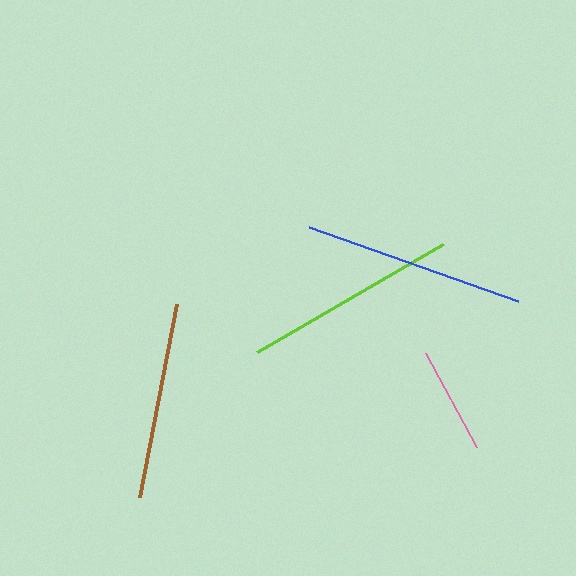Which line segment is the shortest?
The pink line is the shortest at approximately 107 pixels.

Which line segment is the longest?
The blue line is the longest at approximately 222 pixels.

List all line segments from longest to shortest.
From longest to shortest: blue, lime, brown, pink.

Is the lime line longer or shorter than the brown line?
The lime line is longer than the brown line.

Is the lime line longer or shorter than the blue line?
The blue line is longer than the lime line.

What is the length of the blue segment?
The blue segment is approximately 222 pixels long.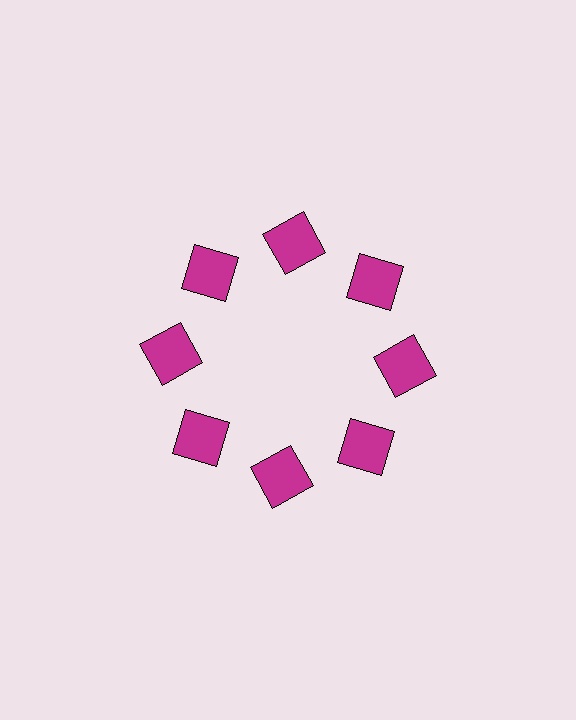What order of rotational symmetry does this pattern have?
This pattern has 8-fold rotational symmetry.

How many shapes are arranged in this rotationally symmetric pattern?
There are 8 shapes, arranged in 8 groups of 1.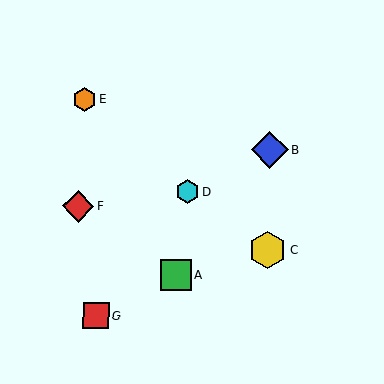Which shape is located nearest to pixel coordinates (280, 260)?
The yellow hexagon (labeled C) at (267, 250) is nearest to that location.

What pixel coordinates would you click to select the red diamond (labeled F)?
Click at (78, 206) to select the red diamond F.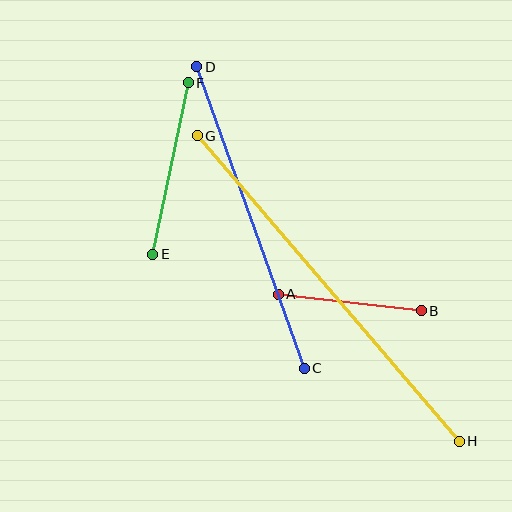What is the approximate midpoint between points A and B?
The midpoint is at approximately (350, 303) pixels.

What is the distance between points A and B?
The distance is approximately 144 pixels.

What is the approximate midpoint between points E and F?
The midpoint is at approximately (171, 169) pixels.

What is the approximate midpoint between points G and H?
The midpoint is at approximately (328, 288) pixels.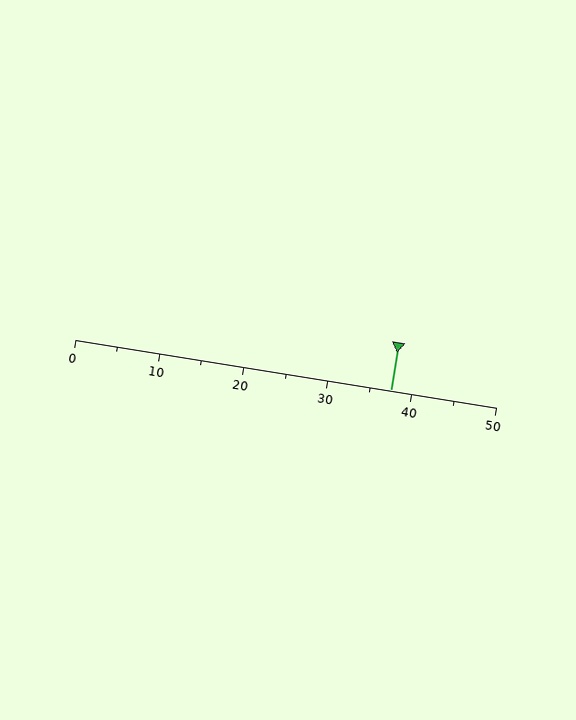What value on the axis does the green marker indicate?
The marker indicates approximately 37.5.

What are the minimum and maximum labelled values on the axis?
The axis runs from 0 to 50.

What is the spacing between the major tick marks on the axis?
The major ticks are spaced 10 apart.